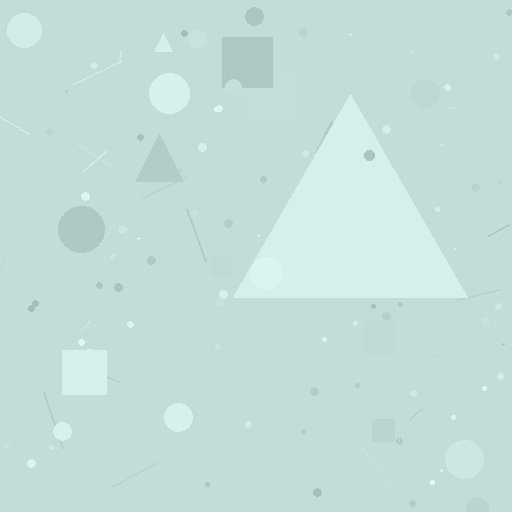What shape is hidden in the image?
A triangle is hidden in the image.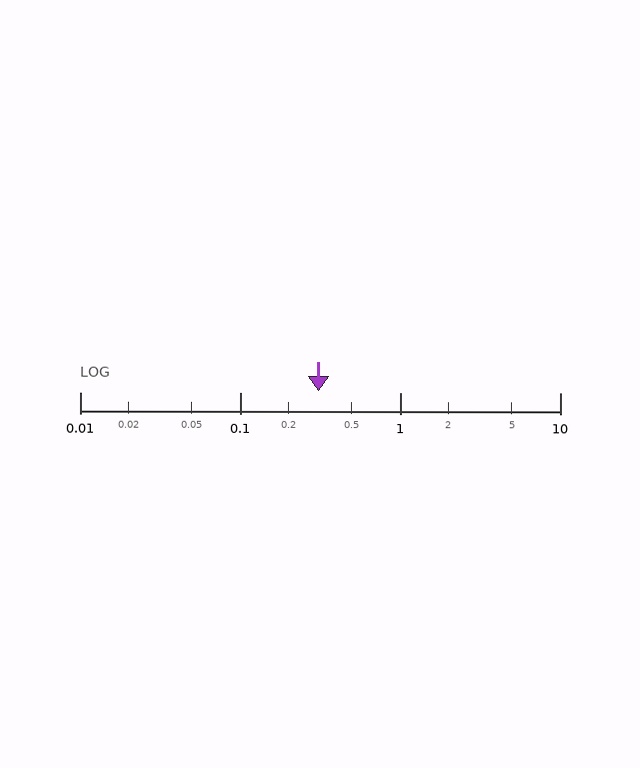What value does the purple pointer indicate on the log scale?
The pointer indicates approximately 0.31.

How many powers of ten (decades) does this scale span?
The scale spans 3 decades, from 0.01 to 10.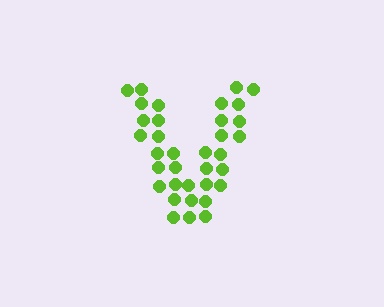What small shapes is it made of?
It is made of small circles.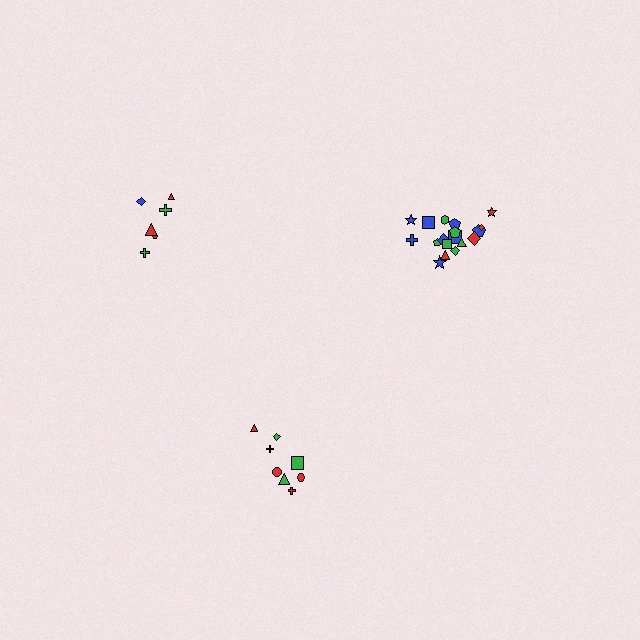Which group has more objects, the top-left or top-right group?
The top-right group.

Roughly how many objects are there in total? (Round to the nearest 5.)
Roughly 30 objects in total.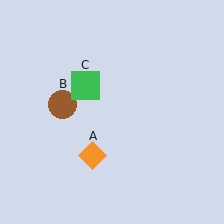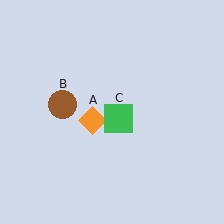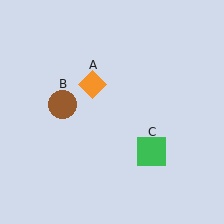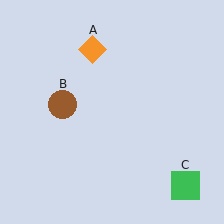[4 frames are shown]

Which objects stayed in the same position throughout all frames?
Brown circle (object B) remained stationary.